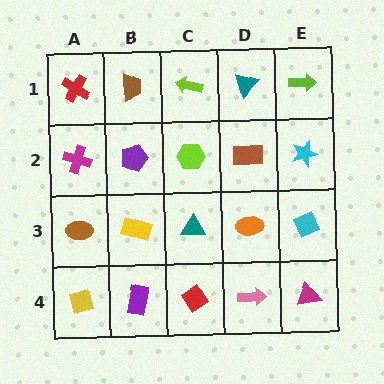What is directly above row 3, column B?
A purple pentagon.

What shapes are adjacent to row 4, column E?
A cyan diamond (row 3, column E), a pink arrow (row 4, column D).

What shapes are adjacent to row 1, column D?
A brown rectangle (row 2, column D), a lime arrow (row 1, column C), a lime arrow (row 1, column E).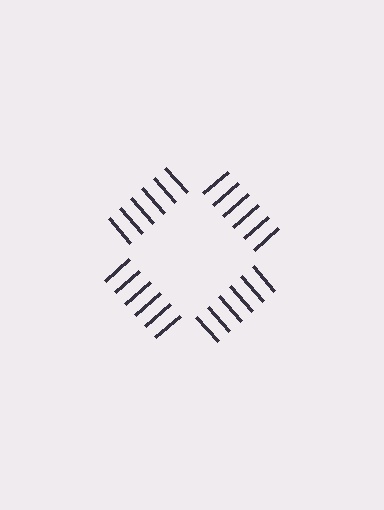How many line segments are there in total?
24 — 6 along each of the 4 edges.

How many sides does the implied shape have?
4 sides — the line-ends trace a square.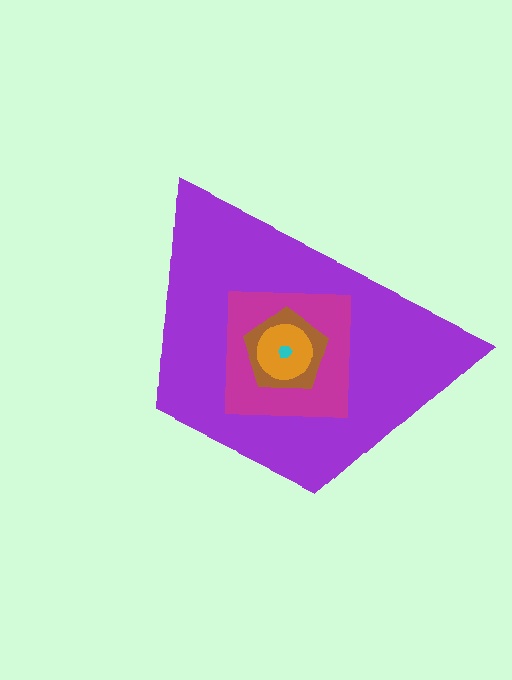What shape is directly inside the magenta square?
The brown pentagon.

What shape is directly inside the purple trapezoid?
The magenta square.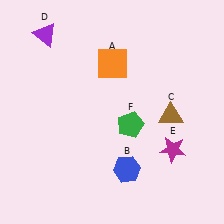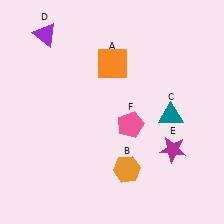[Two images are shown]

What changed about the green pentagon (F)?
In Image 1, F is green. In Image 2, it changed to pink.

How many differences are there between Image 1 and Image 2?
There are 3 differences between the two images.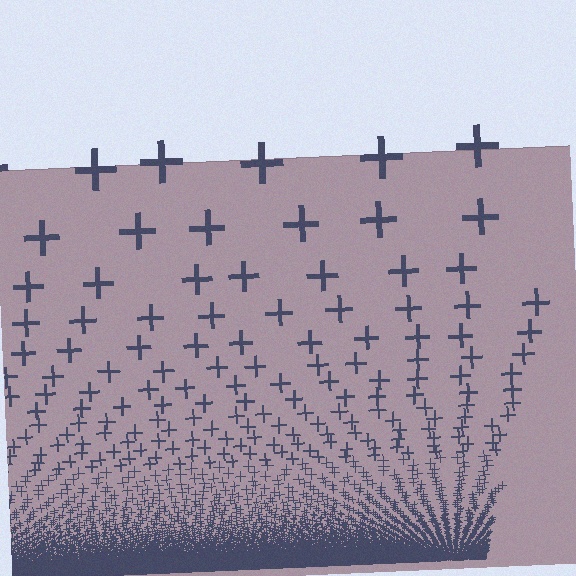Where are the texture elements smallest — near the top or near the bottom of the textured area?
Near the bottom.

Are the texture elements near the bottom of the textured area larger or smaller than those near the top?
Smaller. The gradient is inverted — elements near the bottom are smaller and denser.